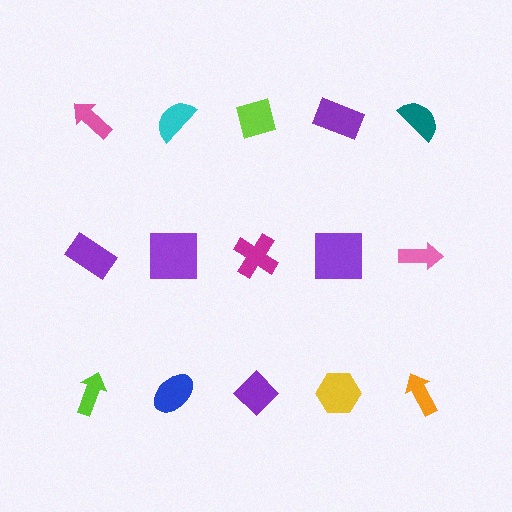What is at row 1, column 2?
A cyan semicircle.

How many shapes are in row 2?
5 shapes.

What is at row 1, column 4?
A purple rectangle.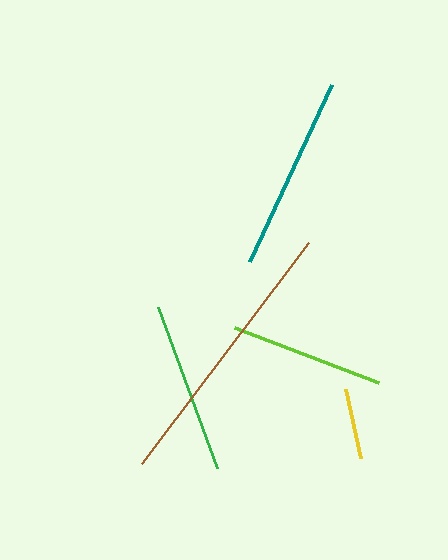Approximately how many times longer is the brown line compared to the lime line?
The brown line is approximately 1.8 times the length of the lime line.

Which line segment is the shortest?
The yellow line is the shortest at approximately 70 pixels.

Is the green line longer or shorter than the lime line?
The green line is longer than the lime line.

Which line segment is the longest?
The brown line is the longest at approximately 277 pixels.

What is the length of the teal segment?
The teal segment is approximately 194 pixels long.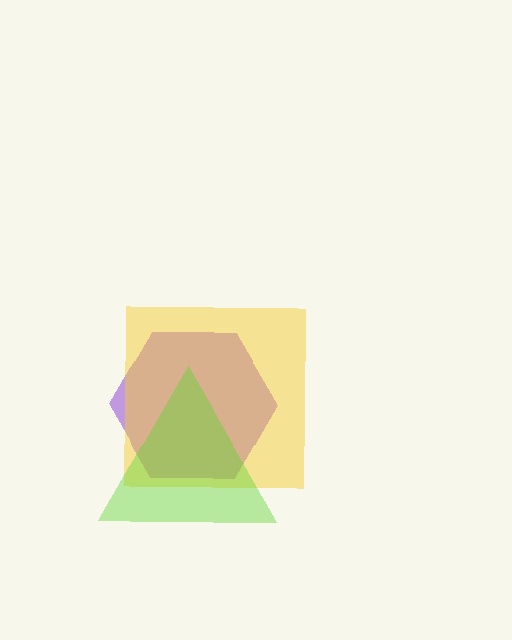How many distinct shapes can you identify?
There are 3 distinct shapes: a purple hexagon, a yellow square, a lime triangle.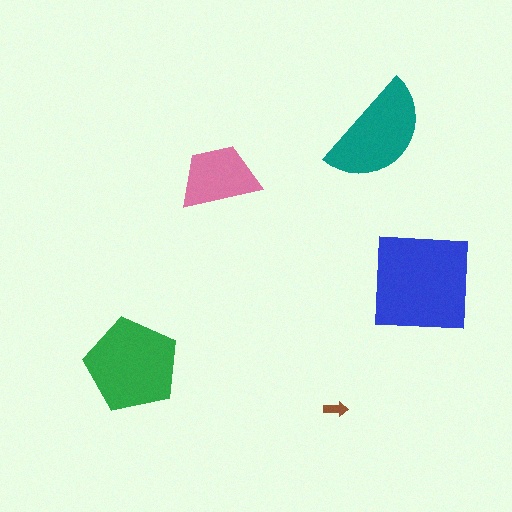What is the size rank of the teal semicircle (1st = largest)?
3rd.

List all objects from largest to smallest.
The blue square, the green pentagon, the teal semicircle, the pink trapezoid, the brown arrow.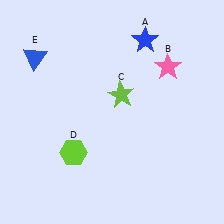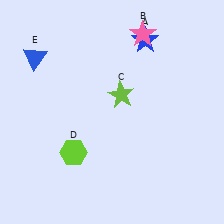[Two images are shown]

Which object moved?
The pink star (B) moved up.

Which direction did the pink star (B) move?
The pink star (B) moved up.